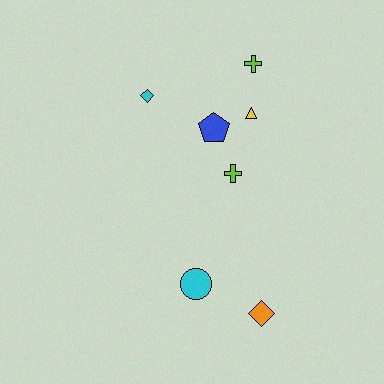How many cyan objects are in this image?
There are 2 cyan objects.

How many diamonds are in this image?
There are 2 diamonds.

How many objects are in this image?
There are 7 objects.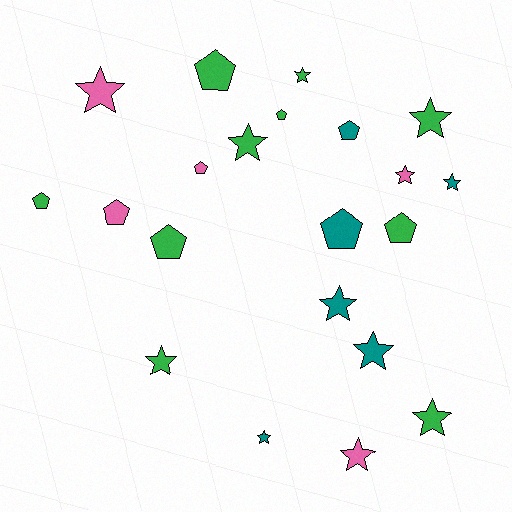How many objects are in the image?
There are 21 objects.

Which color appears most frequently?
Green, with 10 objects.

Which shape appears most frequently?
Star, with 12 objects.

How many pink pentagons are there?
There are 2 pink pentagons.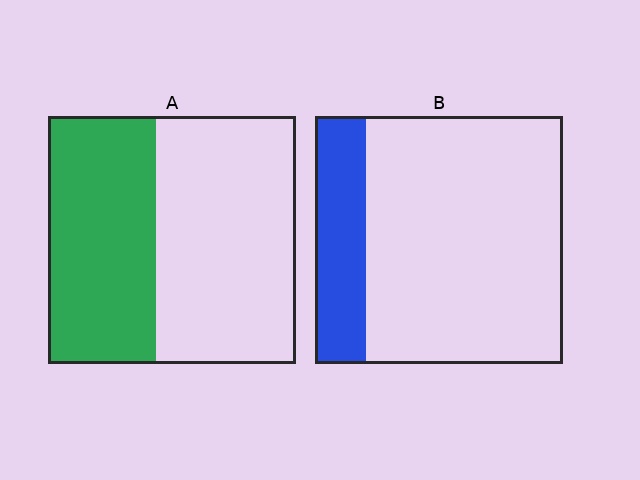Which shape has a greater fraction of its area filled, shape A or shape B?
Shape A.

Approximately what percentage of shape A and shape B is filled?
A is approximately 45% and B is approximately 20%.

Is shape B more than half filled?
No.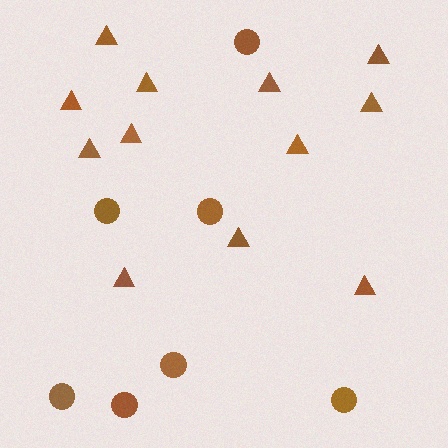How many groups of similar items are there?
There are 2 groups: one group of circles (7) and one group of triangles (12).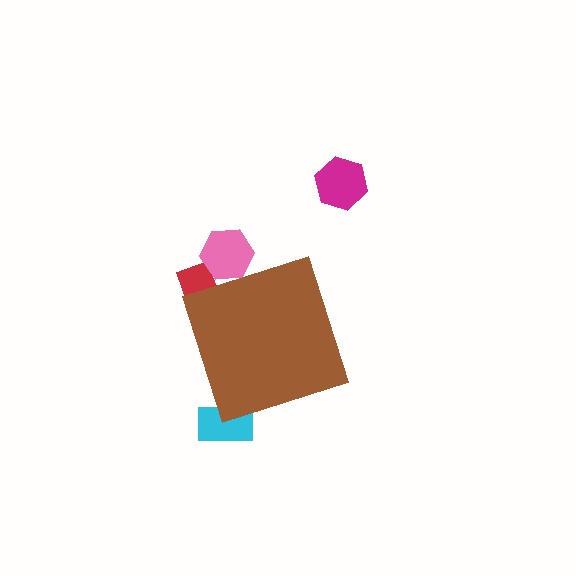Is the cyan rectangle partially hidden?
Yes, the cyan rectangle is partially hidden behind the brown diamond.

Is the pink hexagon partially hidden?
Yes, the pink hexagon is partially hidden behind the brown diamond.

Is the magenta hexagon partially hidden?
No, the magenta hexagon is fully visible.